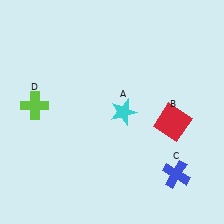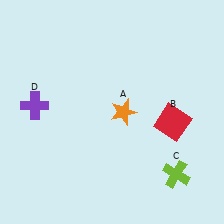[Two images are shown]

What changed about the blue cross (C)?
In Image 1, C is blue. In Image 2, it changed to lime.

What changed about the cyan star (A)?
In Image 1, A is cyan. In Image 2, it changed to orange.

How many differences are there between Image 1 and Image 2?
There are 3 differences between the two images.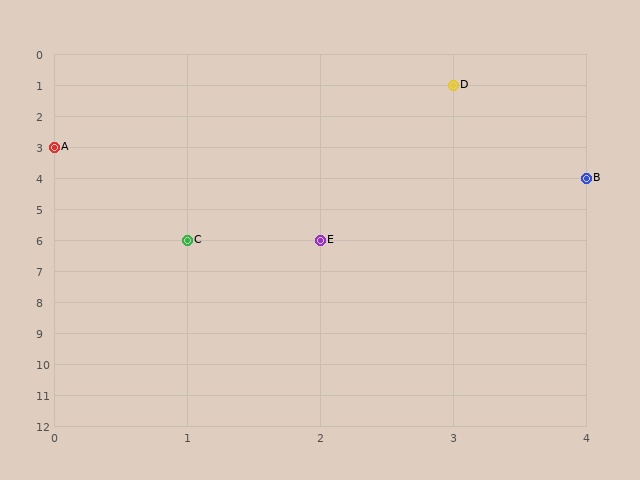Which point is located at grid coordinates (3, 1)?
Point D is at (3, 1).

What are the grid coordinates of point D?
Point D is at grid coordinates (3, 1).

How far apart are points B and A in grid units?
Points B and A are 4 columns and 1 row apart (about 4.1 grid units diagonally).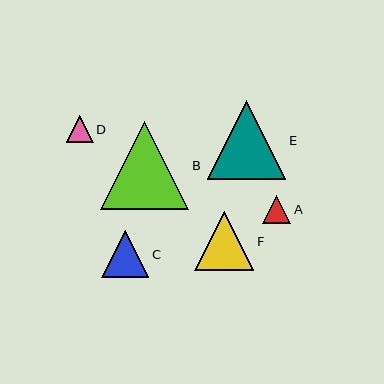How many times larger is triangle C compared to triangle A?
Triangle C is approximately 1.7 times the size of triangle A.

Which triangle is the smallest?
Triangle D is the smallest with a size of approximately 27 pixels.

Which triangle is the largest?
Triangle B is the largest with a size of approximately 88 pixels.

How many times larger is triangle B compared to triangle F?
Triangle B is approximately 1.5 times the size of triangle F.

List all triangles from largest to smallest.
From largest to smallest: B, E, F, C, A, D.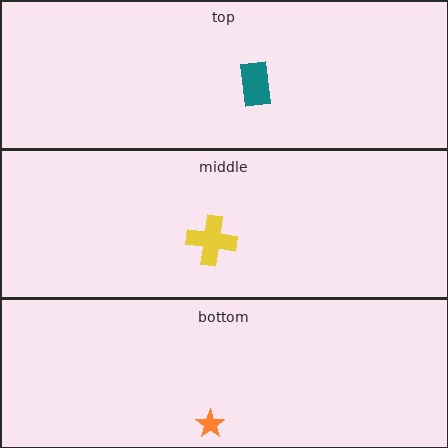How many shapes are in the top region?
1.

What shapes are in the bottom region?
The orange star.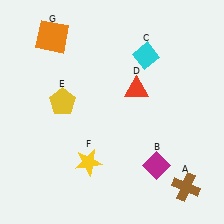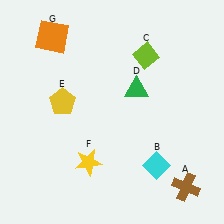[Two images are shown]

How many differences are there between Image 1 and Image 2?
There are 3 differences between the two images.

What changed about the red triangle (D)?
In Image 1, D is red. In Image 2, it changed to green.